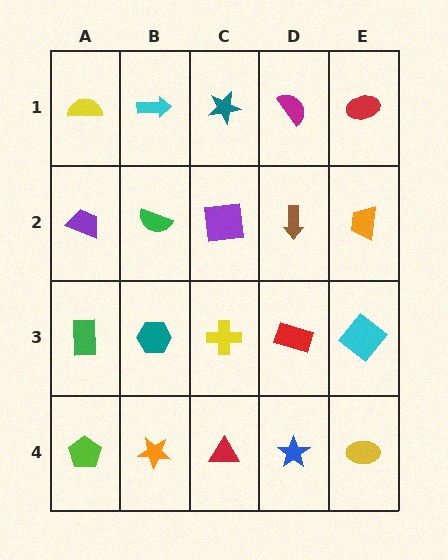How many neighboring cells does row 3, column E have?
3.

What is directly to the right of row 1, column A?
A cyan arrow.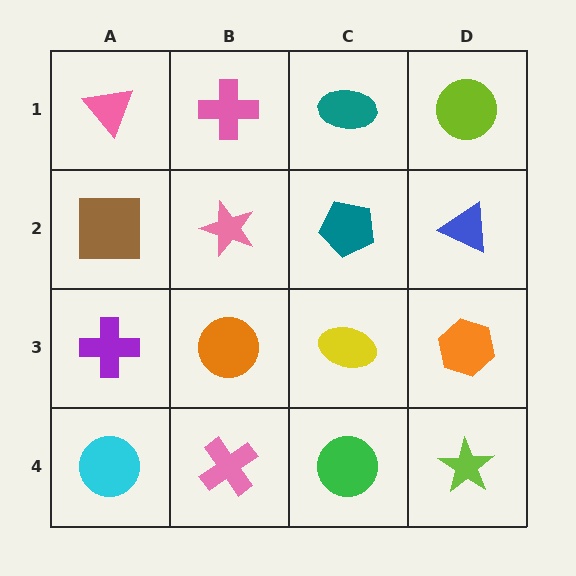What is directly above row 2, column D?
A lime circle.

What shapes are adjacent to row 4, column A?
A purple cross (row 3, column A), a pink cross (row 4, column B).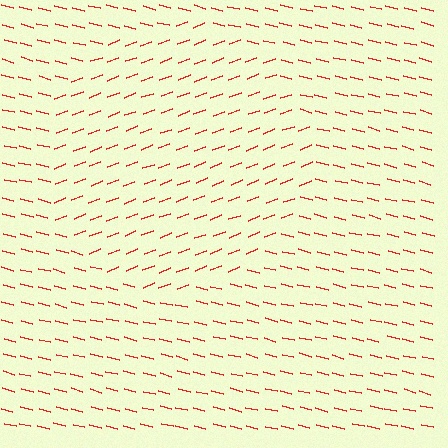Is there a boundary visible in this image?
Yes, there is a texture boundary formed by a change in line orientation.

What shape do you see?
I see a circle.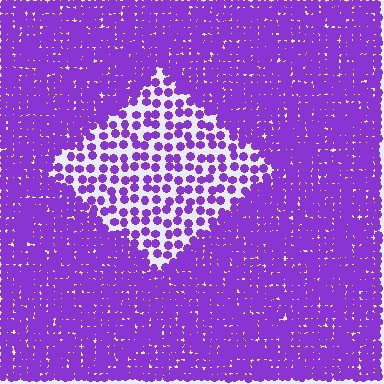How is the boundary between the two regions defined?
The boundary is defined by a change in element density (approximately 2.5x ratio). All elements are the same color, size, and shape.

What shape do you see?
I see a diamond.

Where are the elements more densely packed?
The elements are more densely packed outside the diamond boundary.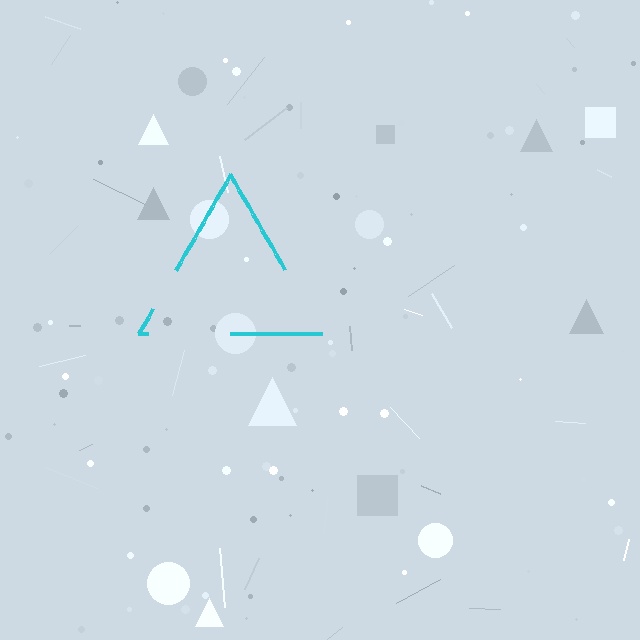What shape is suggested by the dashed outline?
The dashed outline suggests a triangle.